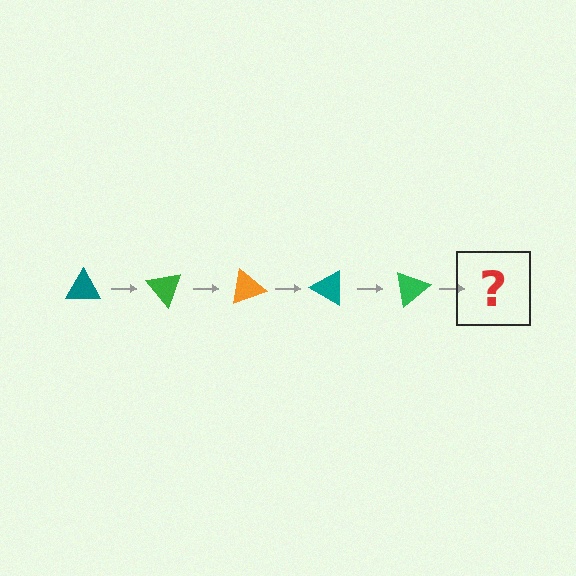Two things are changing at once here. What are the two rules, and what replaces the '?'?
The two rules are that it rotates 50 degrees each step and the color cycles through teal, green, and orange. The '?' should be an orange triangle, rotated 250 degrees from the start.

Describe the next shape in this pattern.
It should be an orange triangle, rotated 250 degrees from the start.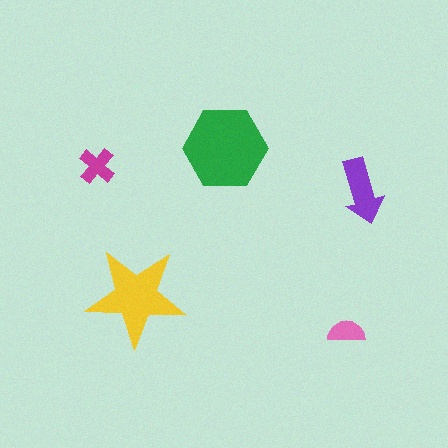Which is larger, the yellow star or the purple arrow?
The yellow star.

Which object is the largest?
The green hexagon.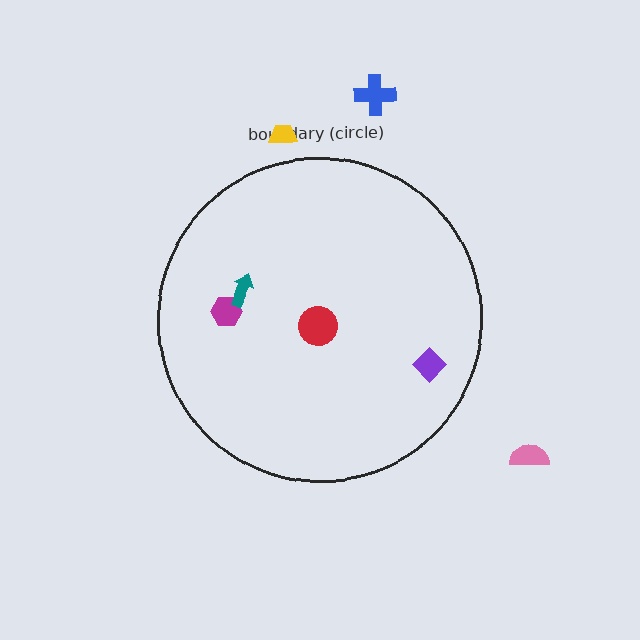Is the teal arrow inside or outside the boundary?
Inside.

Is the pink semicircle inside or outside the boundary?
Outside.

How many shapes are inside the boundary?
4 inside, 3 outside.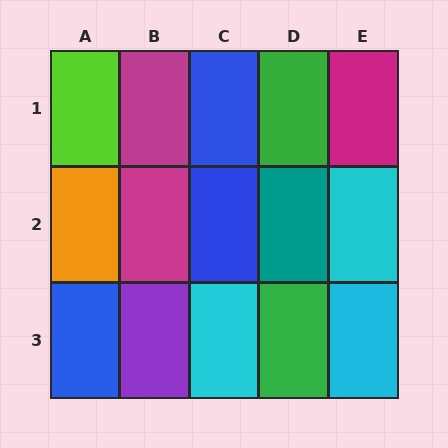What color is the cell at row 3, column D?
Green.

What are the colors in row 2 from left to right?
Orange, magenta, blue, teal, cyan.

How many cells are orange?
1 cell is orange.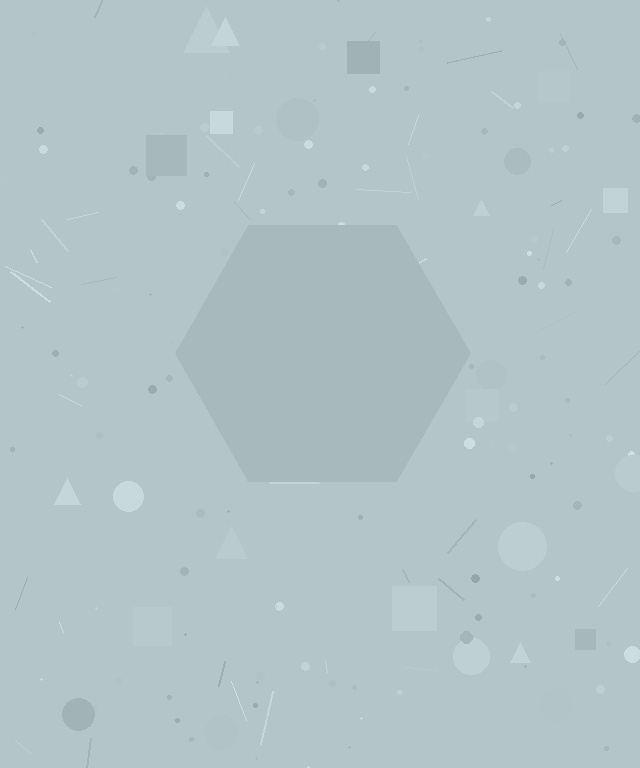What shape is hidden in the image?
A hexagon is hidden in the image.